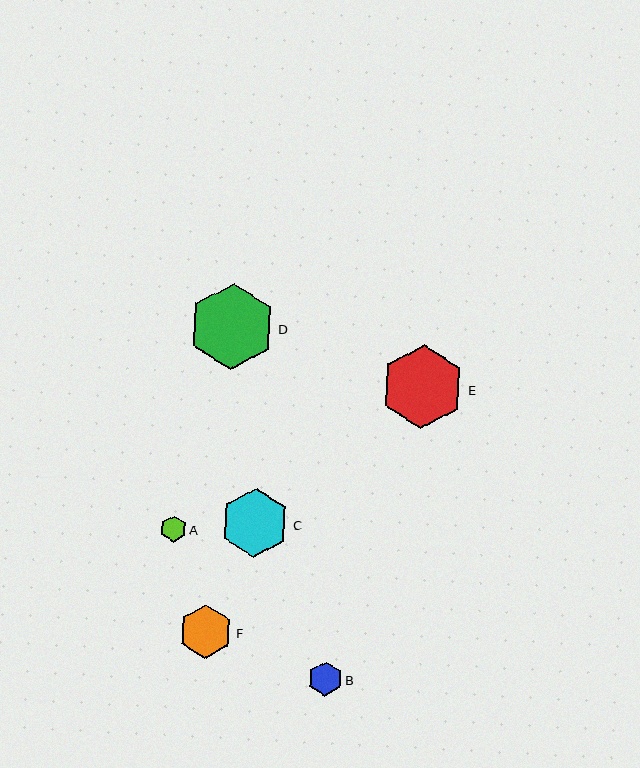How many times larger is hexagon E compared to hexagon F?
Hexagon E is approximately 1.6 times the size of hexagon F.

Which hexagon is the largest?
Hexagon D is the largest with a size of approximately 86 pixels.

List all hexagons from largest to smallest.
From largest to smallest: D, E, C, F, B, A.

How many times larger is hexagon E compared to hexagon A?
Hexagon E is approximately 3.2 times the size of hexagon A.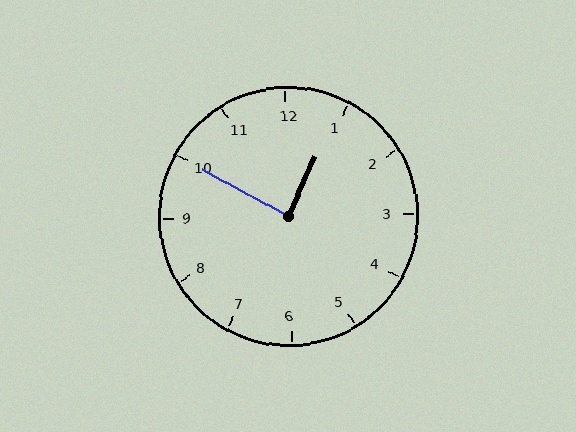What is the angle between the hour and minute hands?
Approximately 85 degrees.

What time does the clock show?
12:50.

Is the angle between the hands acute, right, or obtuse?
It is right.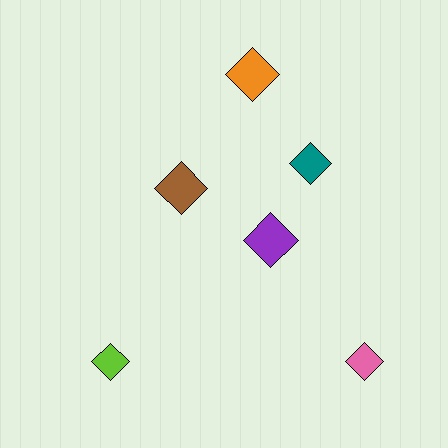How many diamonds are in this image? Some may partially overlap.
There are 6 diamonds.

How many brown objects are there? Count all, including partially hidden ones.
There is 1 brown object.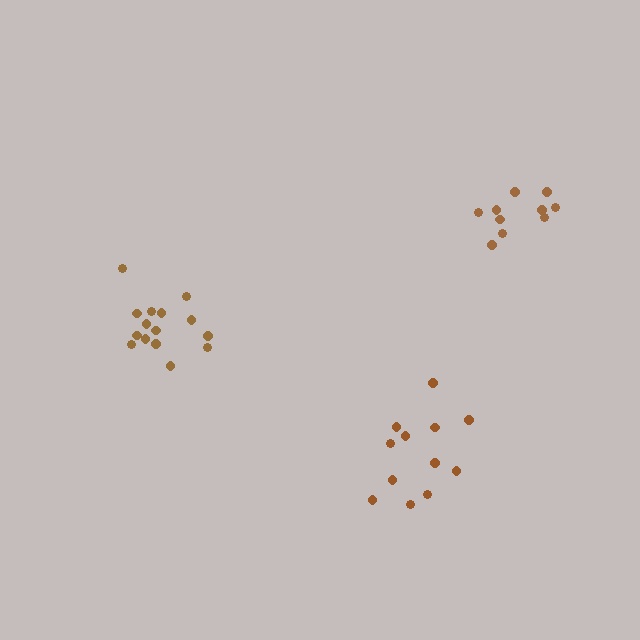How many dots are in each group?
Group 1: 10 dots, Group 2: 15 dots, Group 3: 12 dots (37 total).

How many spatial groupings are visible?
There are 3 spatial groupings.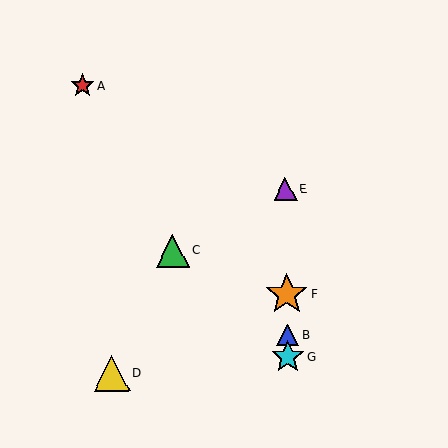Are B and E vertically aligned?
Yes, both are at x≈288.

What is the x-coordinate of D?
Object D is at x≈112.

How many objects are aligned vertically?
4 objects (B, E, F, G) are aligned vertically.